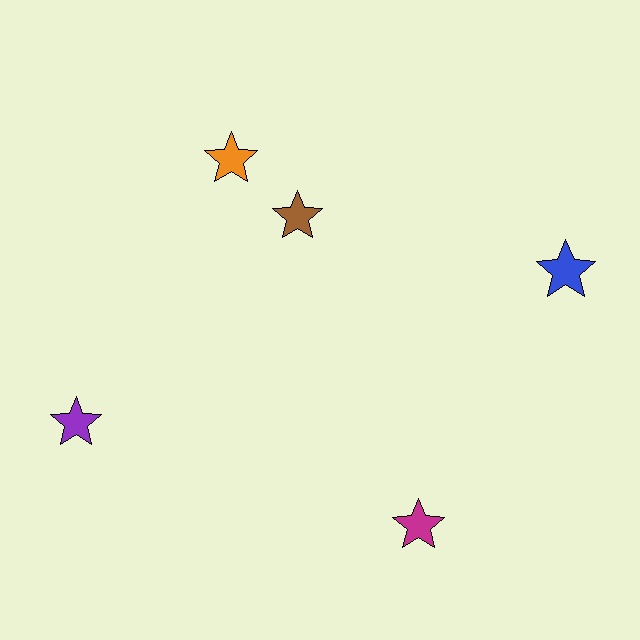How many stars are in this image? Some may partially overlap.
There are 5 stars.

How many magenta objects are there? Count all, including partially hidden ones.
There is 1 magenta object.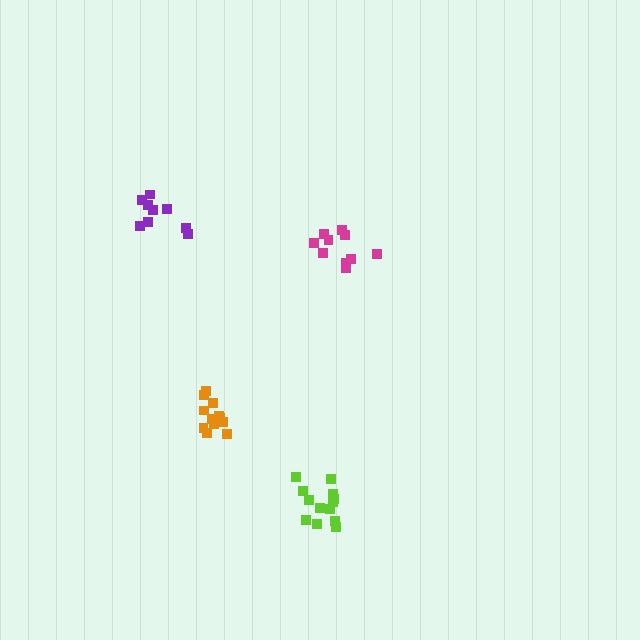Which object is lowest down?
The lime cluster is bottommost.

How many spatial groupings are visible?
There are 4 spatial groupings.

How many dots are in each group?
Group 1: 13 dots, Group 2: 13 dots, Group 3: 9 dots, Group 4: 10 dots (45 total).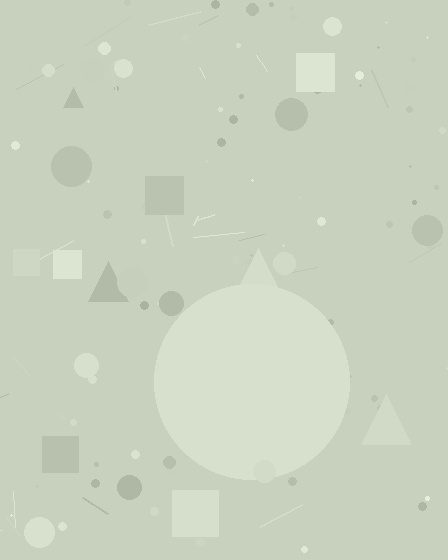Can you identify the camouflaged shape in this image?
The camouflaged shape is a circle.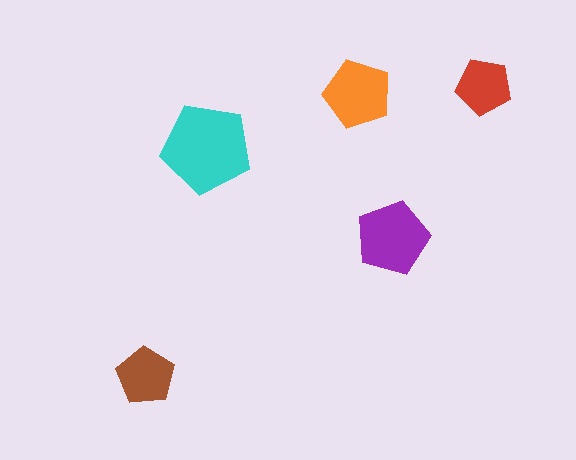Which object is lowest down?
The brown pentagon is bottommost.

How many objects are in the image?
There are 5 objects in the image.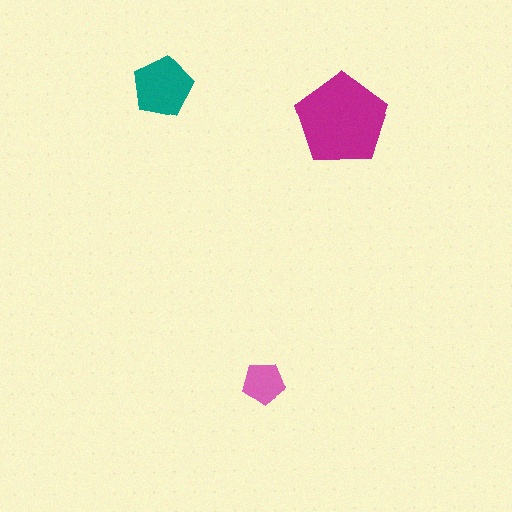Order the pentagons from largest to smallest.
the magenta one, the teal one, the pink one.